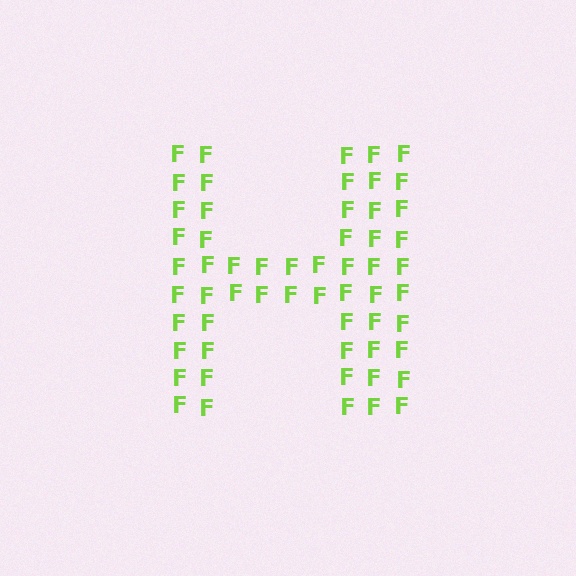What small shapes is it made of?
It is made of small letter F's.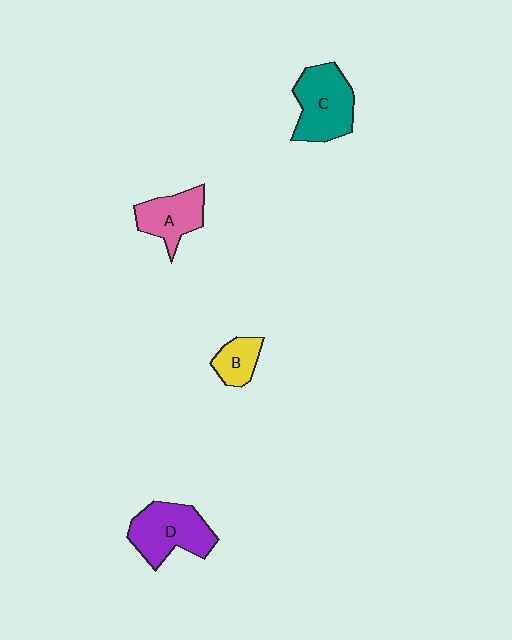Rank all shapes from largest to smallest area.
From largest to smallest: C (teal), D (purple), A (pink), B (yellow).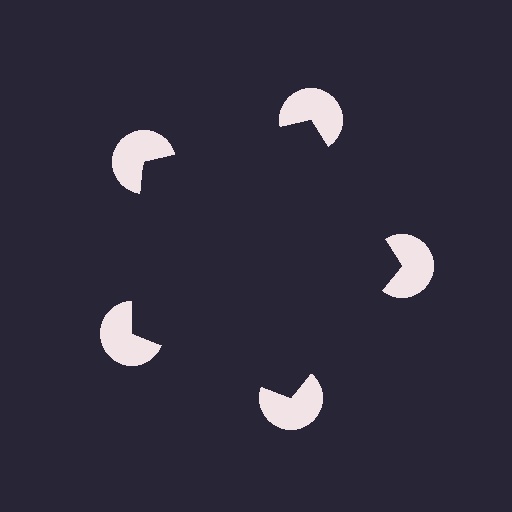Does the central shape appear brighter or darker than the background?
It typically appears slightly darker than the background, even though no actual brightness change is drawn.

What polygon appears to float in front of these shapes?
An illusory pentagon — its edges are inferred from the aligned wedge cuts in the pac-man discs, not physically drawn.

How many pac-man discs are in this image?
There are 5 — one at each vertex of the illusory pentagon.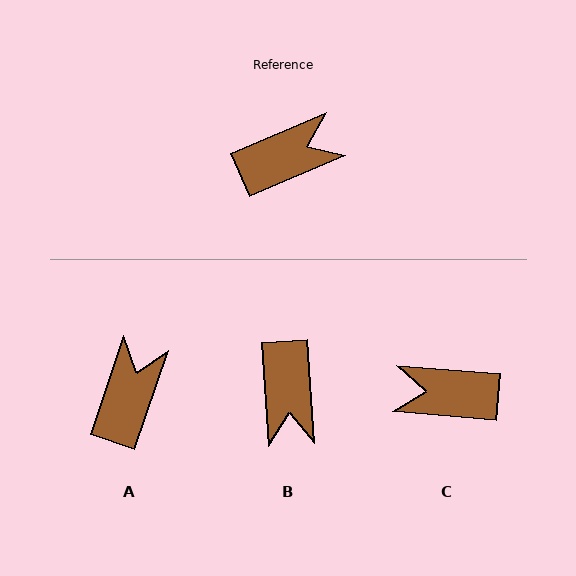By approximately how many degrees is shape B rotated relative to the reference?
Approximately 109 degrees clockwise.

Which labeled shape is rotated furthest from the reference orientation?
C, about 152 degrees away.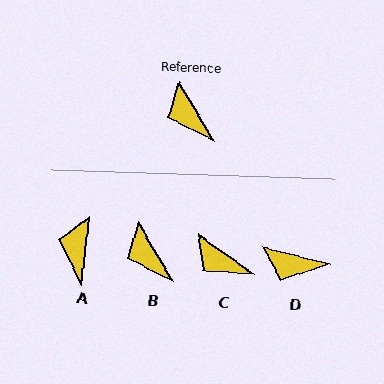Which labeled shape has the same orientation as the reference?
B.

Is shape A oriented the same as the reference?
No, it is off by about 36 degrees.